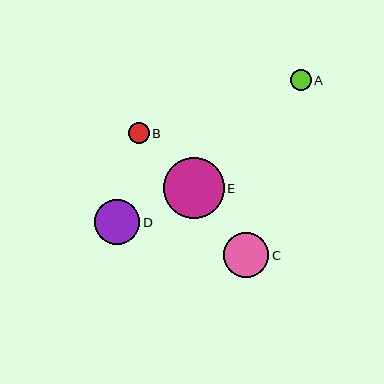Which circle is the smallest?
Circle B is the smallest with a size of approximately 21 pixels.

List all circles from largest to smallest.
From largest to smallest: E, C, D, A, B.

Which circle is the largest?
Circle E is the largest with a size of approximately 61 pixels.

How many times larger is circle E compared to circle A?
Circle E is approximately 2.8 times the size of circle A.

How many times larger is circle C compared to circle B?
Circle C is approximately 2.2 times the size of circle B.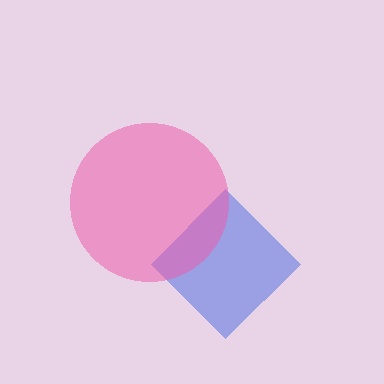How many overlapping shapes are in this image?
There are 2 overlapping shapes in the image.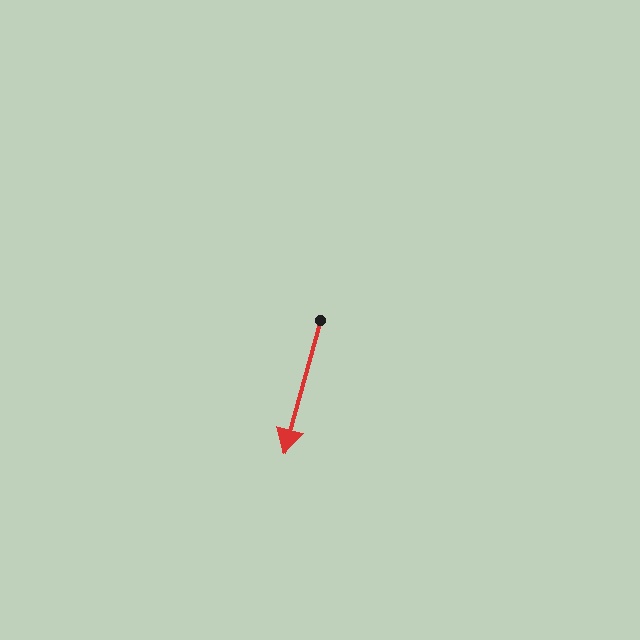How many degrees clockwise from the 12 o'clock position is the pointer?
Approximately 195 degrees.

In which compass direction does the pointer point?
South.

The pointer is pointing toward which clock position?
Roughly 7 o'clock.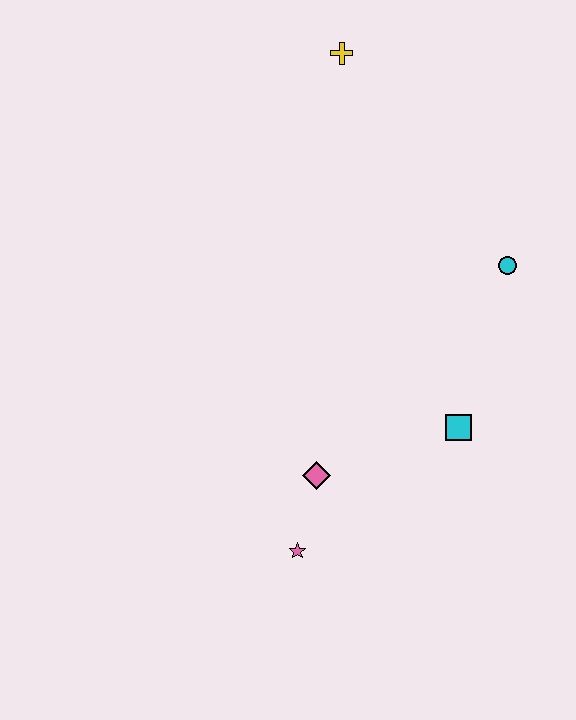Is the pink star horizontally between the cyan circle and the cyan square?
No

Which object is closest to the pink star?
The pink diamond is closest to the pink star.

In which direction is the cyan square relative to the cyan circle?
The cyan square is below the cyan circle.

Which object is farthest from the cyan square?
The yellow cross is farthest from the cyan square.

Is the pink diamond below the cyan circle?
Yes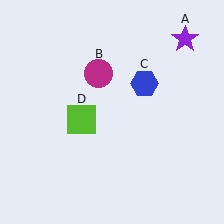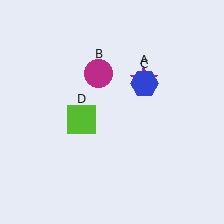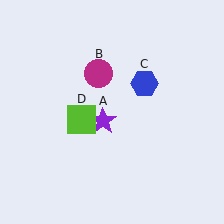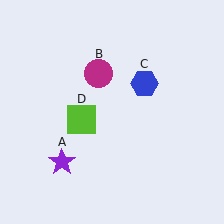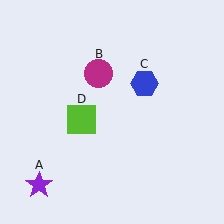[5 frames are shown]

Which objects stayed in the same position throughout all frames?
Magenta circle (object B) and blue hexagon (object C) and lime square (object D) remained stationary.